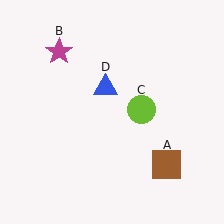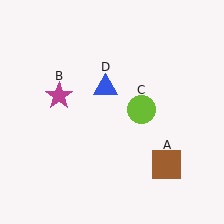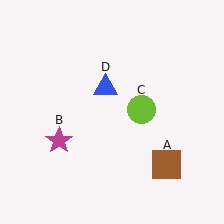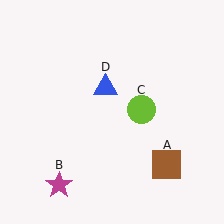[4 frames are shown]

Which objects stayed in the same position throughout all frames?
Brown square (object A) and lime circle (object C) and blue triangle (object D) remained stationary.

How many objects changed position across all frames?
1 object changed position: magenta star (object B).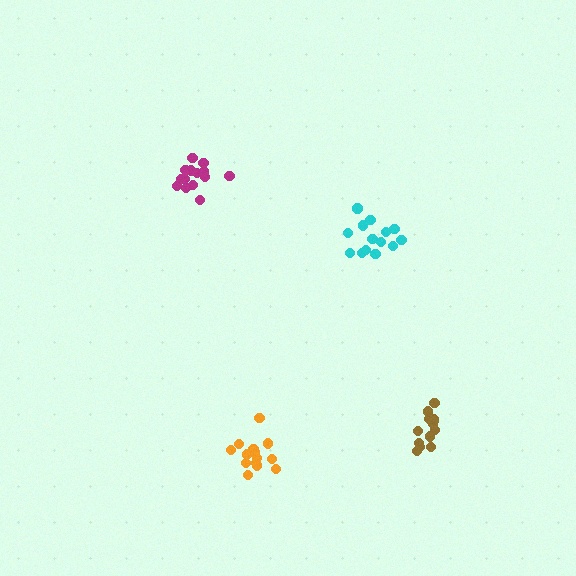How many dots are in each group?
Group 1: 14 dots, Group 2: 14 dots, Group 3: 13 dots, Group 4: 14 dots (55 total).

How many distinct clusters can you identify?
There are 4 distinct clusters.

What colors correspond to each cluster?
The clusters are colored: orange, cyan, brown, magenta.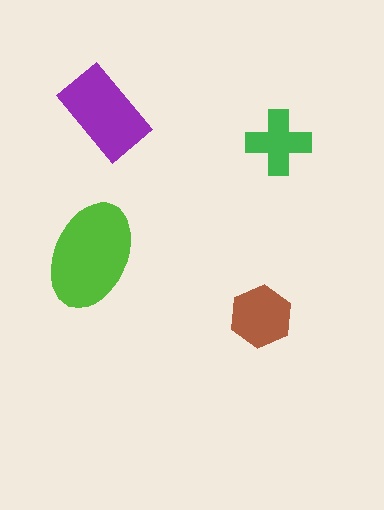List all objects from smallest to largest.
The green cross, the brown hexagon, the purple rectangle, the lime ellipse.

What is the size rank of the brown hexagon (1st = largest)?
3rd.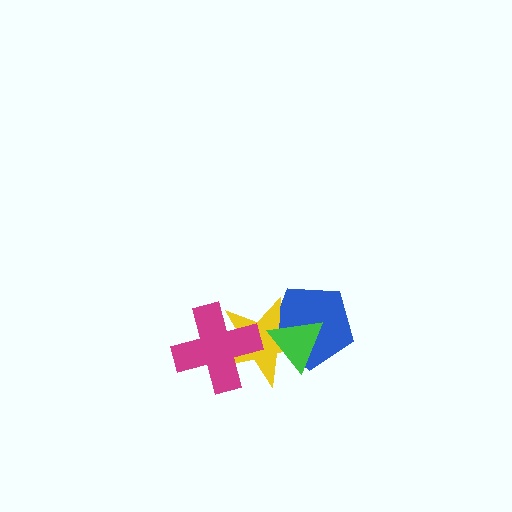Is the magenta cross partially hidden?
No, no other shape covers it.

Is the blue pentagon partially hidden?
Yes, it is partially covered by another shape.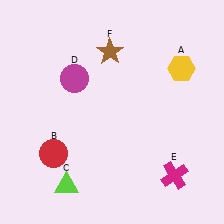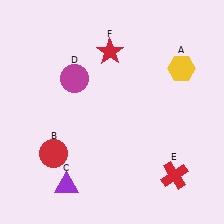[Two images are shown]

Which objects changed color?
C changed from lime to purple. E changed from magenta to red. F changed from brown to red.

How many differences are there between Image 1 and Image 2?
There are 3 differences between the two images.